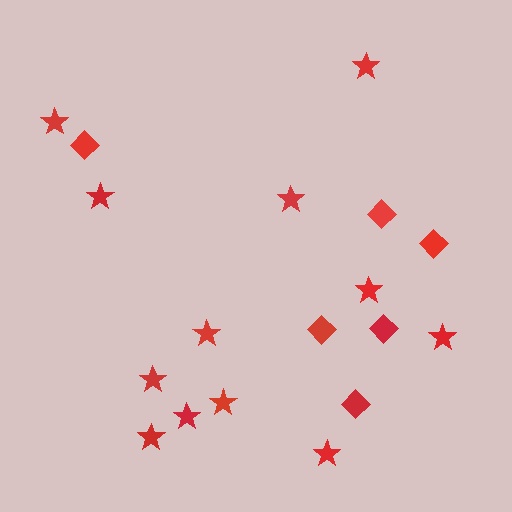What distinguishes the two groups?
There are 2 groups: one group of stars (12) and one group of diamonds (6).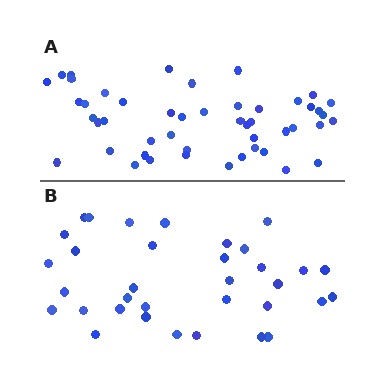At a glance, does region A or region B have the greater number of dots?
Region A (the top region) has more dots.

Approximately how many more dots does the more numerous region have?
Region A has approximately 15 more dots than region B.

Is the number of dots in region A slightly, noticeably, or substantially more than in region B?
Region A has noticeably more, but not dramatically so. The ratio is roughly 1.4 to 1.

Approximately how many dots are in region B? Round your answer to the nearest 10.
About 30 dots. (The exact count is 34, which rounds to 30.)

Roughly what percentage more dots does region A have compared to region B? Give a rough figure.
About 40% more.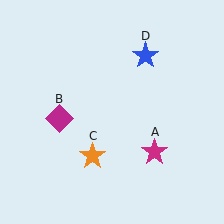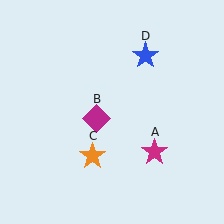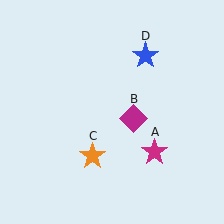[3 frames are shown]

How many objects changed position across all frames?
1 object changed position: magenta diamond (object B).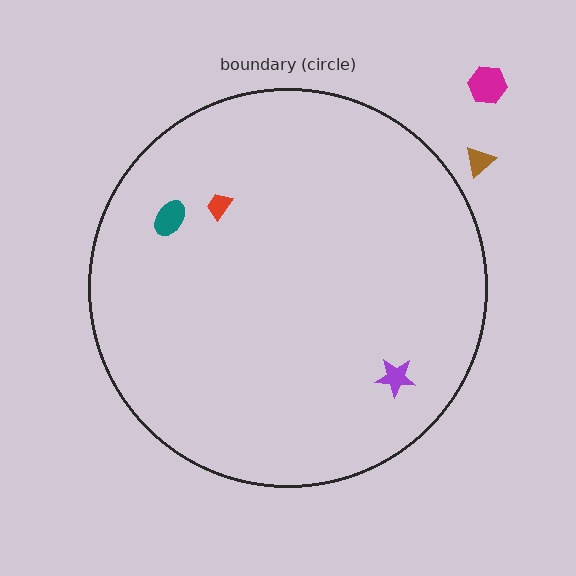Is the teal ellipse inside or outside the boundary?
Inside.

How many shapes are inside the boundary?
3 inside, 2 outside.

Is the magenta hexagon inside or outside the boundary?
Outside.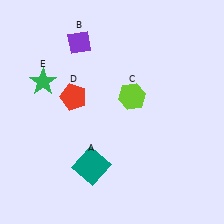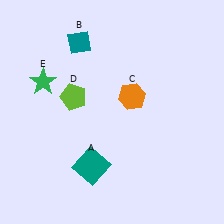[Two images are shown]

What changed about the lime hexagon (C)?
In Image 1, C is lime. In Image 2, it changed to orange.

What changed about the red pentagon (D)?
In Image 1, D is red. In Image 2, it changed to lime.